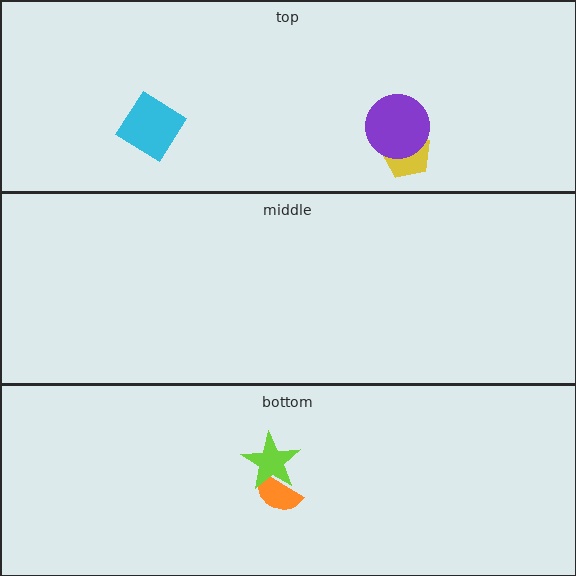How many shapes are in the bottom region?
2.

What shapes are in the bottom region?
The orange semicircle, the lime star.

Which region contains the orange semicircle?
The bottom region.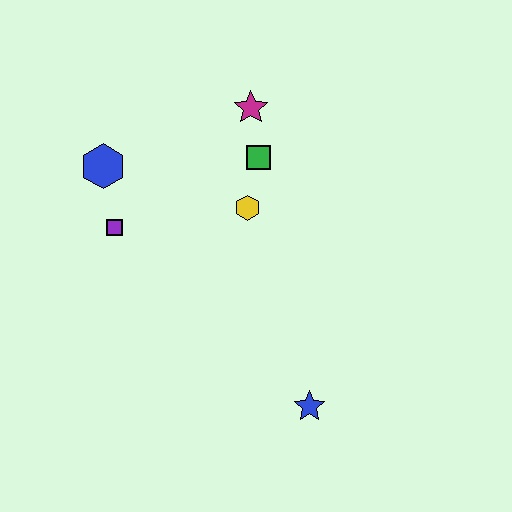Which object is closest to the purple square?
The blue hexagon is closest to the purple square.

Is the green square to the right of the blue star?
No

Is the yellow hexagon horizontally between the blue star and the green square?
No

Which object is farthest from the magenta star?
The blue star is farthest from the magenta star.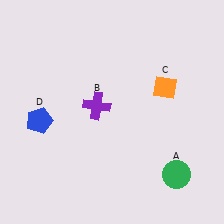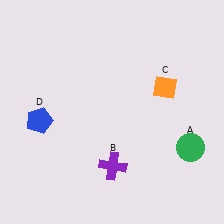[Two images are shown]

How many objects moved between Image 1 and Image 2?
2 objects moved between the two images.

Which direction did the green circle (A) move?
The green circle (A) moved up.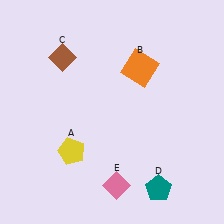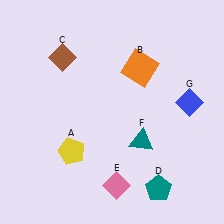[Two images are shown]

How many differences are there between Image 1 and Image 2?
There are 2 differences between the two images.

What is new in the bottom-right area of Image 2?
A teal triangle (F) was added in the bottom-right area of Image 2.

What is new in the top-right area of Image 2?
A blue diamond (G) was added in the top-right area of Image 2.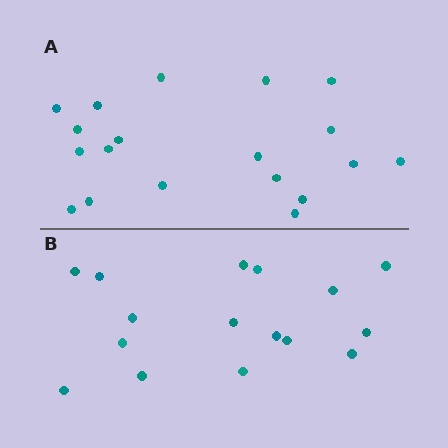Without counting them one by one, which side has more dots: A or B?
Region A (the top region) has more dots.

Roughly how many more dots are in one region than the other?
Region A has just a few more — roughly 2 or 3 more dots than region B.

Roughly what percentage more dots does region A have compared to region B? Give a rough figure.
About 20% more.